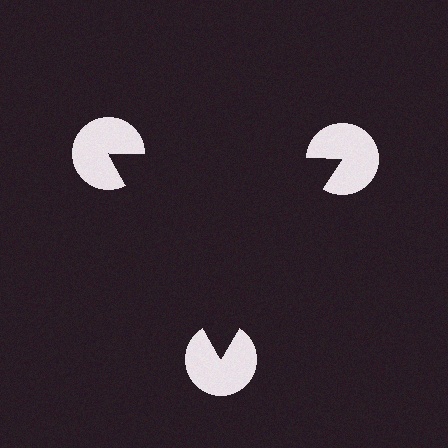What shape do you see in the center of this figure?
An illusory triangle — its edges are inferred from the aligned wedge cuts in the pac-man discs, not physically drawn.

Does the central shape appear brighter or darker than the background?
It typically appears slightly darker than the background, even though no actual brightness change is drawn.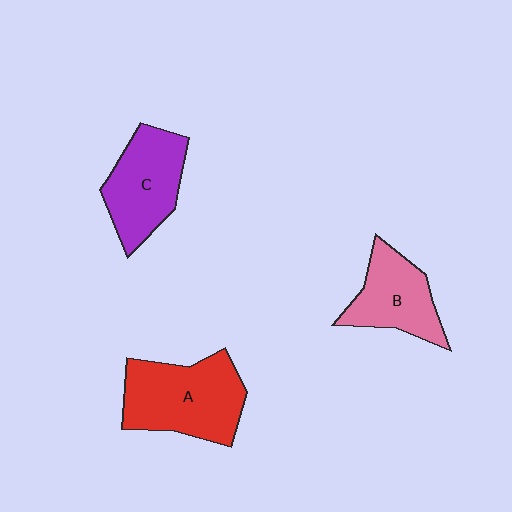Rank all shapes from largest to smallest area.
From largest to smallest: A (red), C (purple), B (pink).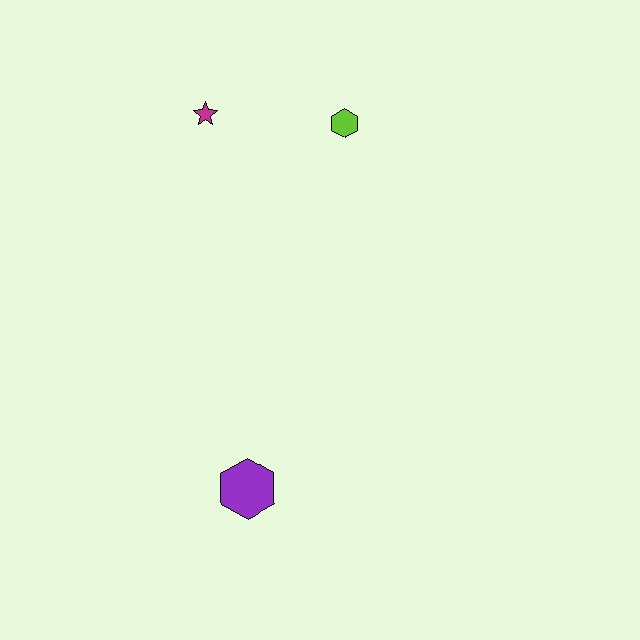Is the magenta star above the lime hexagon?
Yes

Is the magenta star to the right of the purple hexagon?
No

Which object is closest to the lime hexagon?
The magenta star is closest to the lime hexagon.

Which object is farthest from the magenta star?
The purple hexagon is farthest from the magenta star.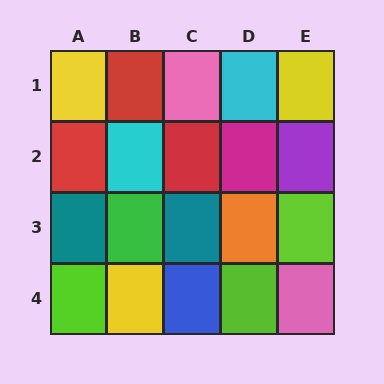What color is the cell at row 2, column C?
Red.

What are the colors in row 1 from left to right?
Yellow, red, pink, cyan, yellow.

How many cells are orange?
1 cell is orange.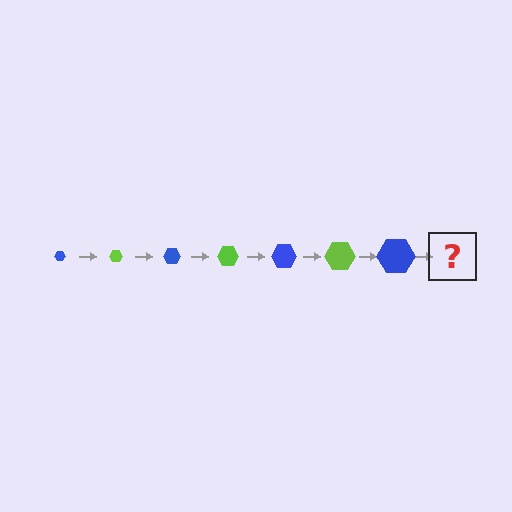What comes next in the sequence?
The next element should be a lime hexagon, larger than the previous one.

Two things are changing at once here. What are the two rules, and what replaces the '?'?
The two rules are that the hexagon grows larger each step and the color cycles through blue and lime. The '?' should be a lime hexagon, larger than the previous one.